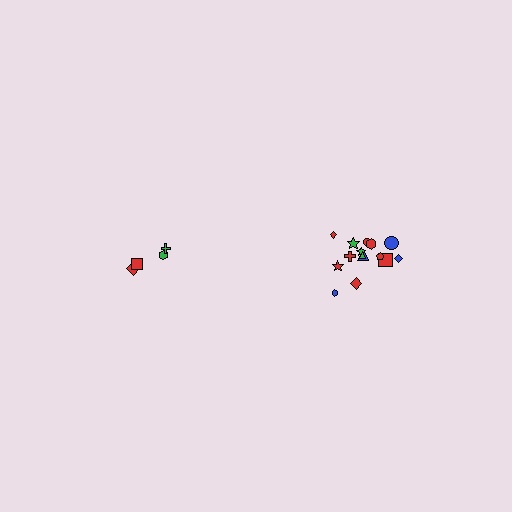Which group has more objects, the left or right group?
The right group.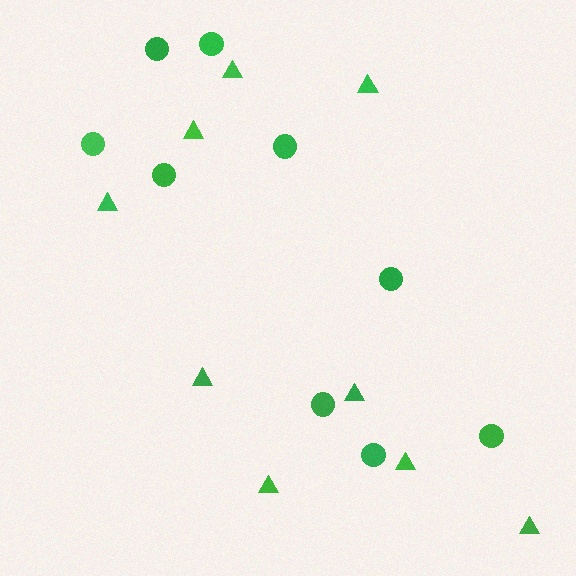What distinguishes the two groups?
There are 2 groups: one group of circles (9) and one group of triangles (9).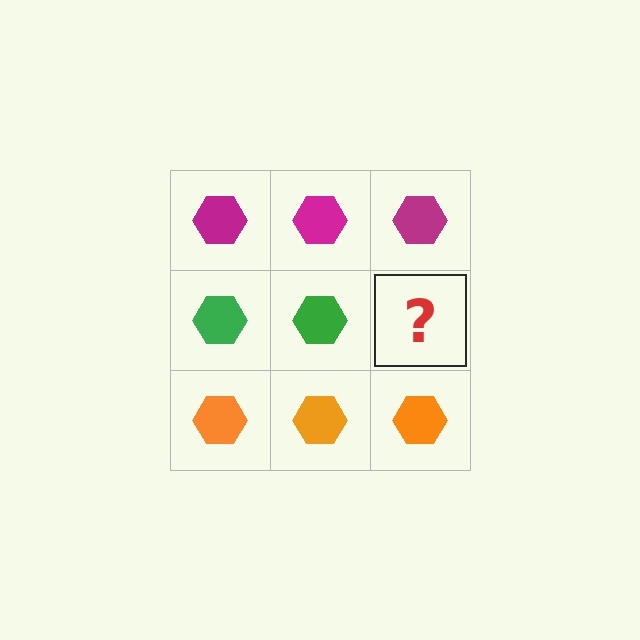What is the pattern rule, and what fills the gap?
The rule is that each row has a consistent color. The gap should be filled with a green hexagon.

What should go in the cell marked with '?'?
The missing cell should contain a green hexagon.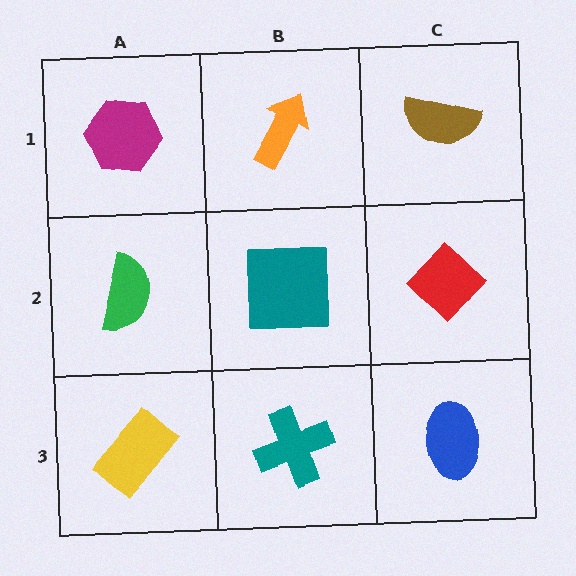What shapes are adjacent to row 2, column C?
A brown semicircle (row 1, column C), a blue ellipse (row 3, column C), a teal square (row 2, column B).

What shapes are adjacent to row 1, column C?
A red diamond (row 2, column C), an orange arrow (row 1, column B).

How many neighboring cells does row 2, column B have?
4.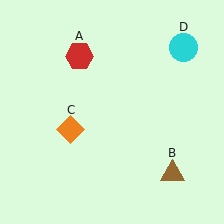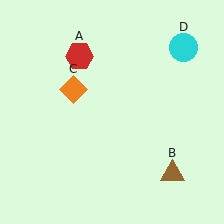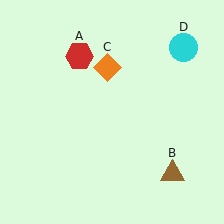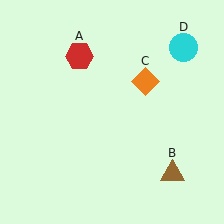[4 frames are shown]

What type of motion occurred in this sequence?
The orange diamond (object C) rotated clockwise around the center of the scene.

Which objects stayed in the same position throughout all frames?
Red hexagon (object A) and brown triangle (object B) and cyan circle (object D) remained stationary.